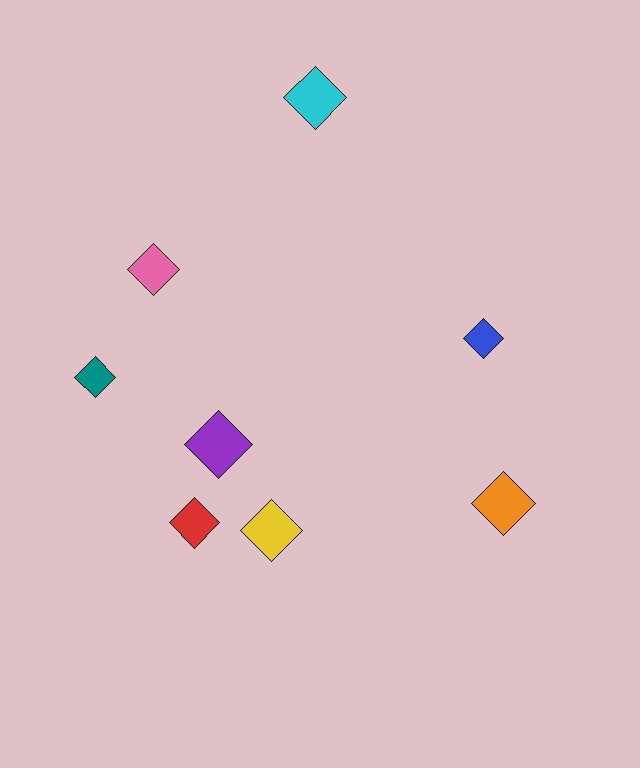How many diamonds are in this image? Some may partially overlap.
There are 8 diamonds.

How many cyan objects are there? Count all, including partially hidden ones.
There is 1 cyan object.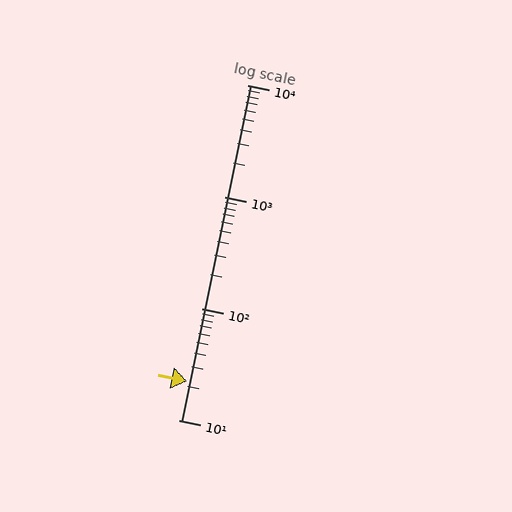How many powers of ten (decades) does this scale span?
The scale spans 3 decades, from 10 to 10000.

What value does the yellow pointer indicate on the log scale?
The pointer indicates approximately 22.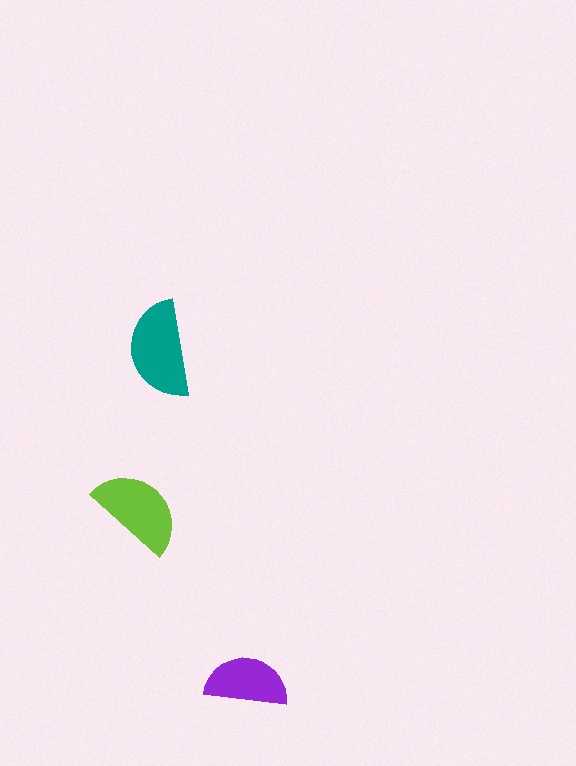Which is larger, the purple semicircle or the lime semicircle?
The lime one.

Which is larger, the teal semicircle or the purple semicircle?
The teal one.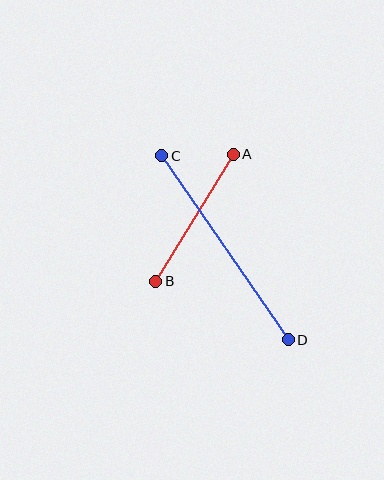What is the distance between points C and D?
The distance is approximately 223 pixels.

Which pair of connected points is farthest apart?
Points C and D are farthest apart.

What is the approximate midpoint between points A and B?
The midpoint is at approximately (194, 218) pixels.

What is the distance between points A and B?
The distance is approximately 149 pixels.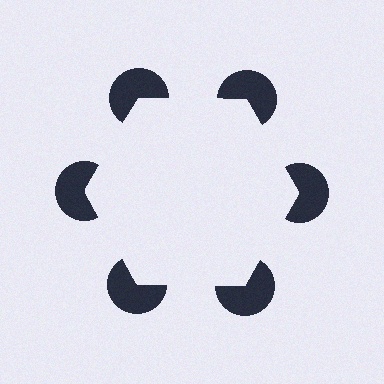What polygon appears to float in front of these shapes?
An illusory hexagon — its edges are inferred from the aligned wedge cuts in the pac-man discs, not physically drawn.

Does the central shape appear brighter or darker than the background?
It typically appears slightly brighter than the background, even though no actual brightness change is drawn.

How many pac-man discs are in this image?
There are 6 — one at each vertex of the illusory hexagon.